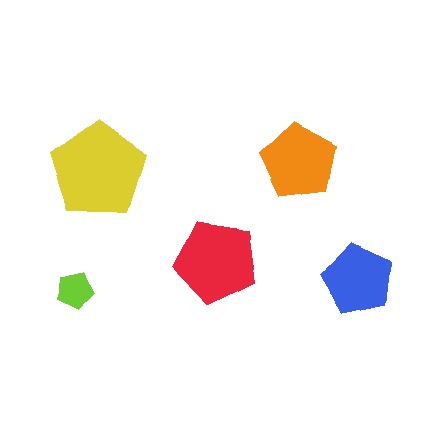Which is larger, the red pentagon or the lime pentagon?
The red one.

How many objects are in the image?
There are 5 objects in the image.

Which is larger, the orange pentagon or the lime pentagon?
The orange one.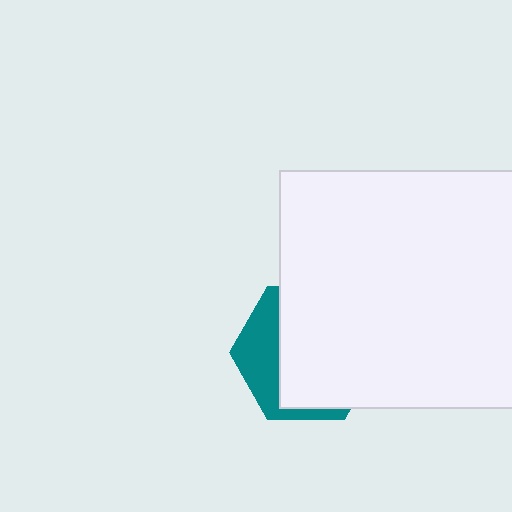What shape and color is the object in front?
The object in front is a white square.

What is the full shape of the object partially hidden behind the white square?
The partially hidden object is a teal hexagon.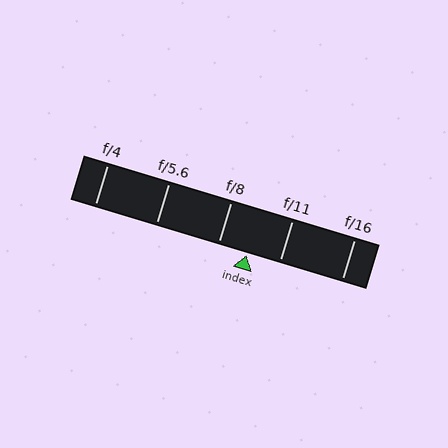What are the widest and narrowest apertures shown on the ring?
The widest aperture shown is f/4 and the narrowest is f/16.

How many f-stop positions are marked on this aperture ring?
There are 5 f-stop positions marked.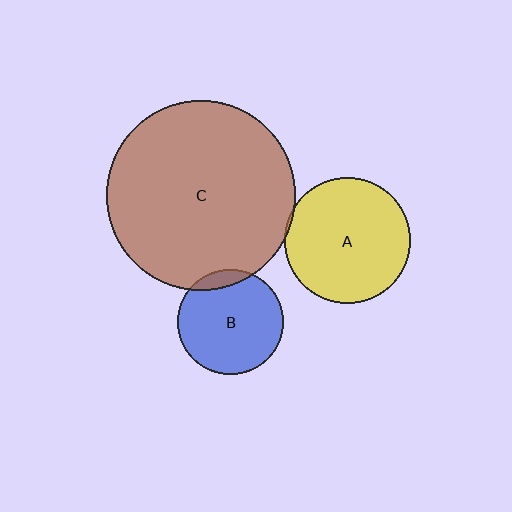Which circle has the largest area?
Circle C (brown).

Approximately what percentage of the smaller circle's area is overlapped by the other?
Approximately 10%.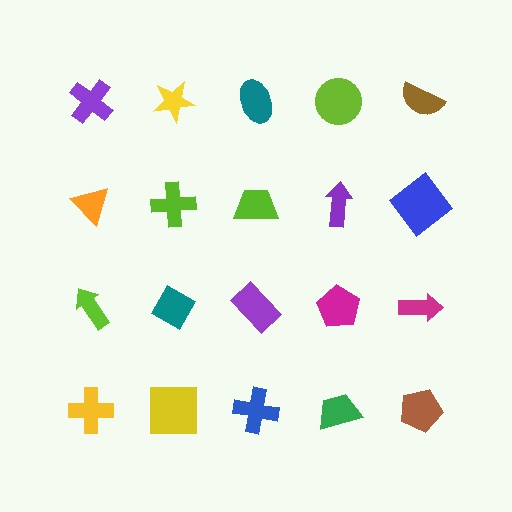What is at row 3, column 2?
A teal diamond.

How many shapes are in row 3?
5 shapes.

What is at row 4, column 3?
A blue cross.